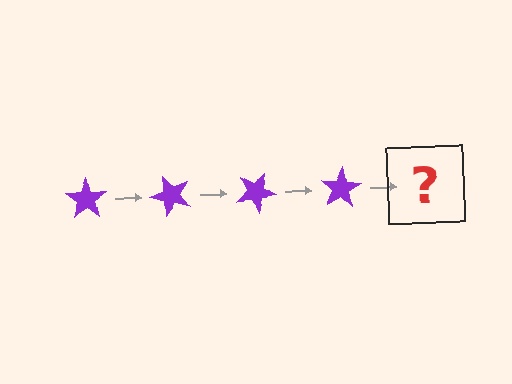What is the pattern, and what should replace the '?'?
The pattern is that the star rotates 50 degrees each step. The '?' should be a purple star rotated 200 degrees.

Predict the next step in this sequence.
The next step is a purple star rotated 200 degrees.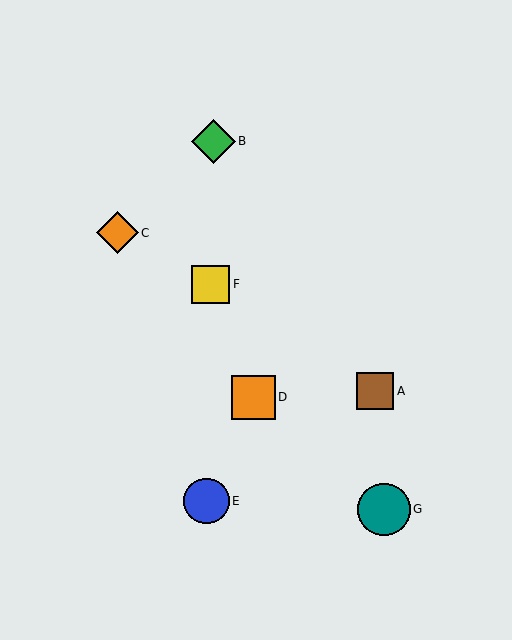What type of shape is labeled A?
Shape A is a brown square.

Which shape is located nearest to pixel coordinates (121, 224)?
The orange diamond (labeled C) at (117, 233) is nearest to that location.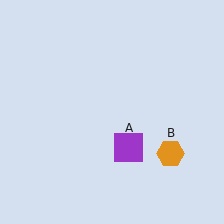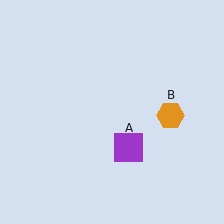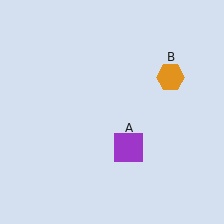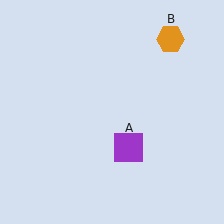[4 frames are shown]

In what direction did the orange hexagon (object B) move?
The orange hexagon (object B) moved up.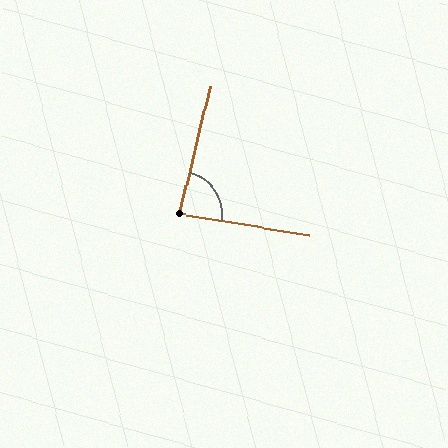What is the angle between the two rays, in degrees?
Approximately 86 degrees.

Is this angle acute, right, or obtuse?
It is approximately a right angle.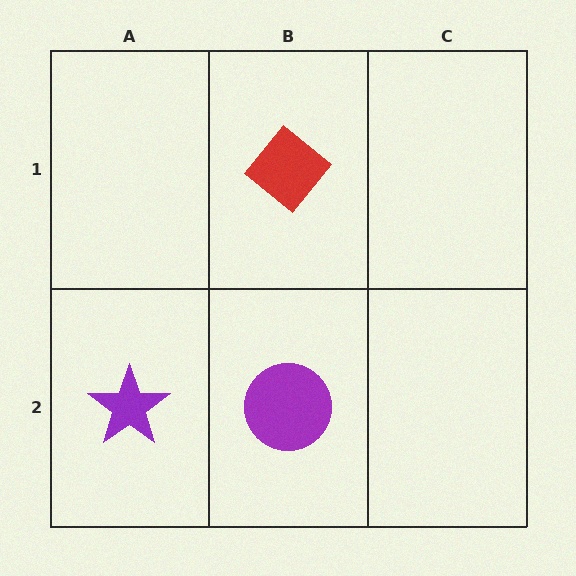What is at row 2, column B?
A purple circle.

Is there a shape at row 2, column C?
No, that cell is empty.